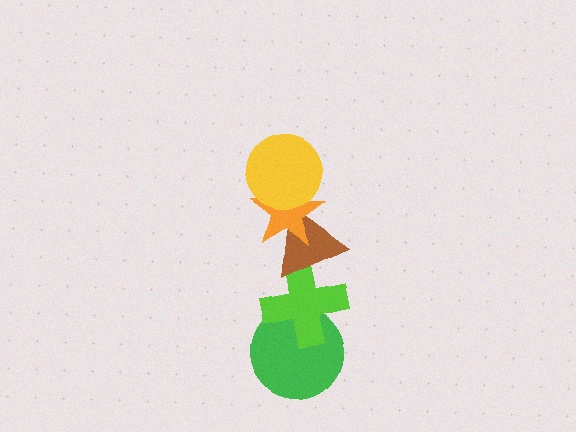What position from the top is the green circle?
The green circle is 5th from the top.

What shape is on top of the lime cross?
The brown triangle is on top of the lime cross.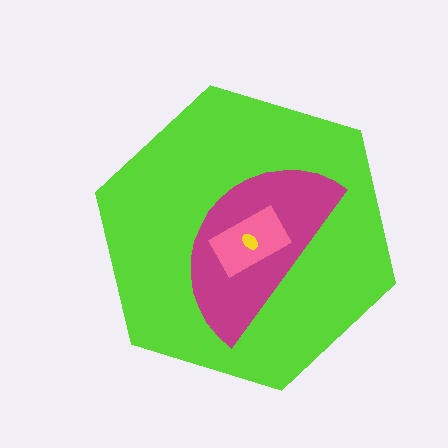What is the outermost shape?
The lime hexagon.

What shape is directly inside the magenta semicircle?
The pink rectangle.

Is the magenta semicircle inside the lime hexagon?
Yes.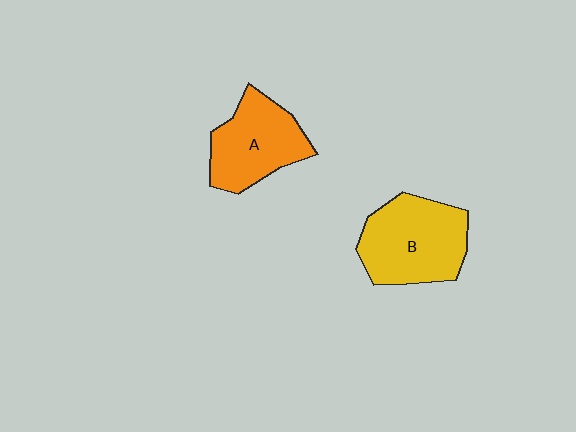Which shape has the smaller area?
Shape A (orange).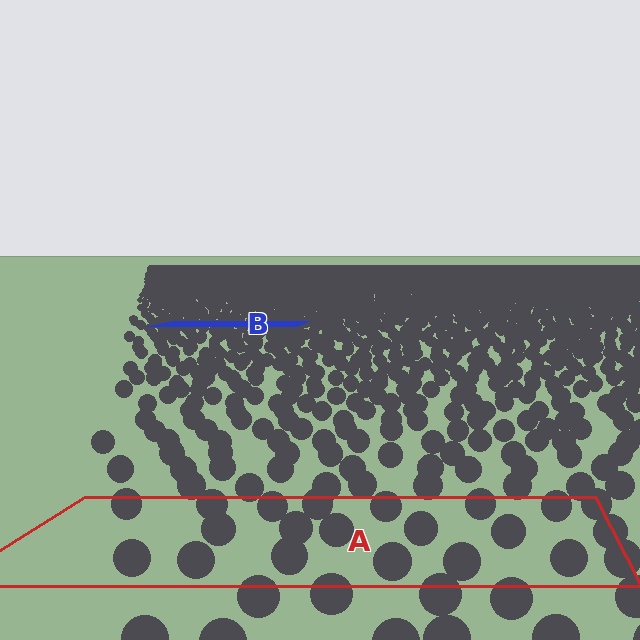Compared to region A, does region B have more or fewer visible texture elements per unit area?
Region B has more texture elements per unit area — they are packed more densely because it is farther away.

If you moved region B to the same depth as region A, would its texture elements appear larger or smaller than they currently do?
They would appear larger. At a closer depth, the same texture elements are projected at a bigger on-screen size.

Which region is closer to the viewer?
Region A is closer. The texture elements there are larger and more spread out.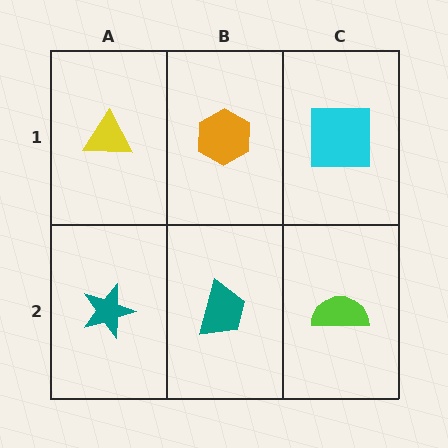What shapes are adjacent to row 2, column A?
A yellow triangle (row 1, column A), a teal trapezoid (row 2, column B).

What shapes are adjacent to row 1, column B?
A teal trapezoid (row 2, column B), a yellow triangle (row 1, column A), a cyan square (row 1, column C).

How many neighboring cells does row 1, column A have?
2.